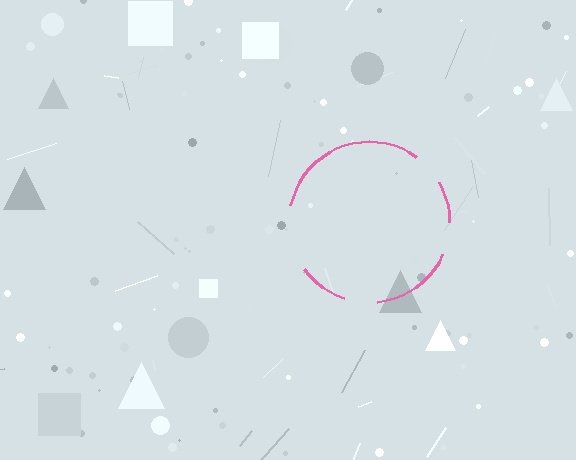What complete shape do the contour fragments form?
The contour fragments form a circle.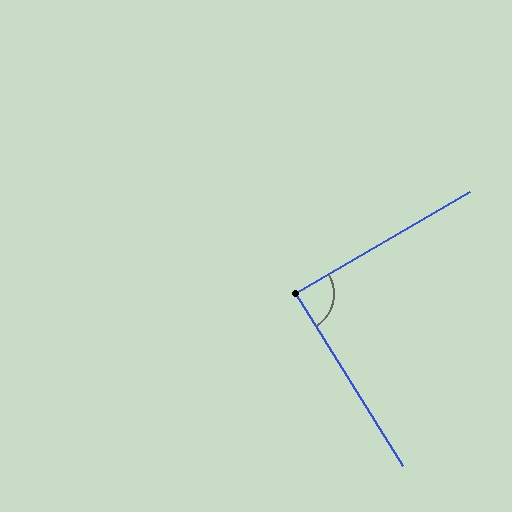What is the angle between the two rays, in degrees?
Approximately 89 degrees.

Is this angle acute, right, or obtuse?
It is approximately a right angle.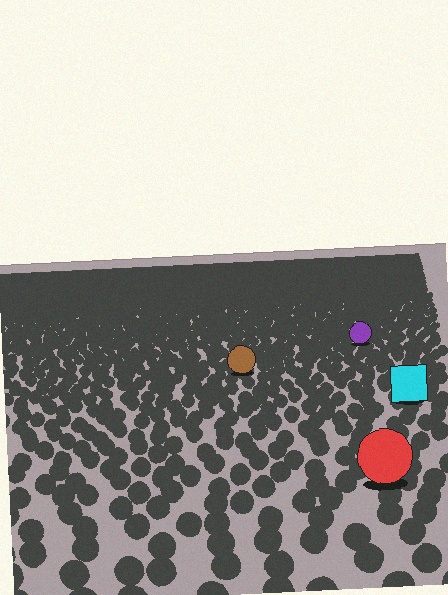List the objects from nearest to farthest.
From nearest to farthest: the red circle, the cyan square, the brown circle, the purple circle.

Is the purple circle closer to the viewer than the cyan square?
No. The cyan square is closer — you can tell from the texture gradient: the ground texture is coarser near it.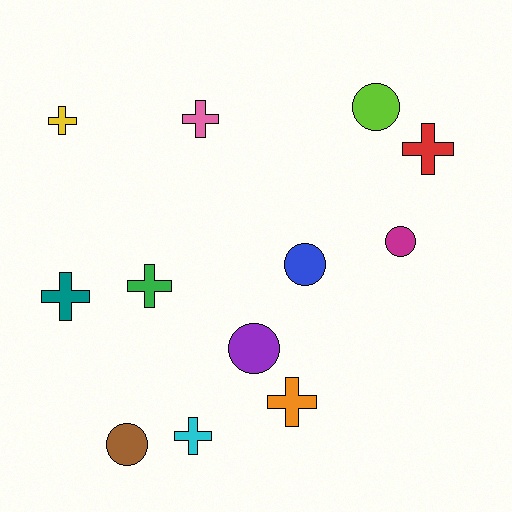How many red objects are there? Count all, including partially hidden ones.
There is 1 red object.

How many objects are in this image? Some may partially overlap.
There are 12 objects.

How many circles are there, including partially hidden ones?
There are 5 circles.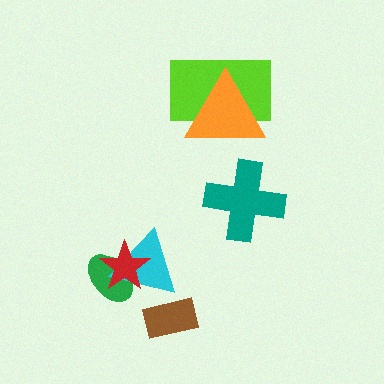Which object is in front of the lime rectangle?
The orange triangle is in front of the lime rectangle.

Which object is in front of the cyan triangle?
The red star is in front of the cyan triangle.